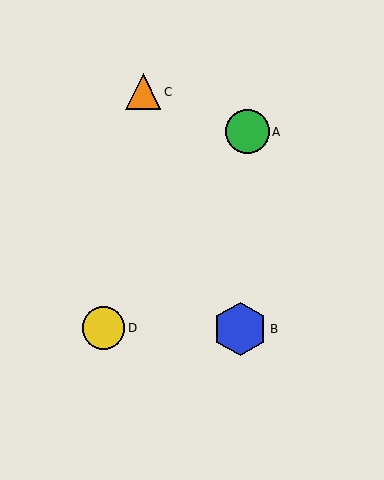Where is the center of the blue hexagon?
The center of the blue hexagon is at (240, 329).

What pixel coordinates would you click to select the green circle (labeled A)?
Click at (247, 132) to select the green circle A.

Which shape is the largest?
The blue hexagon (labeled B) is the largest.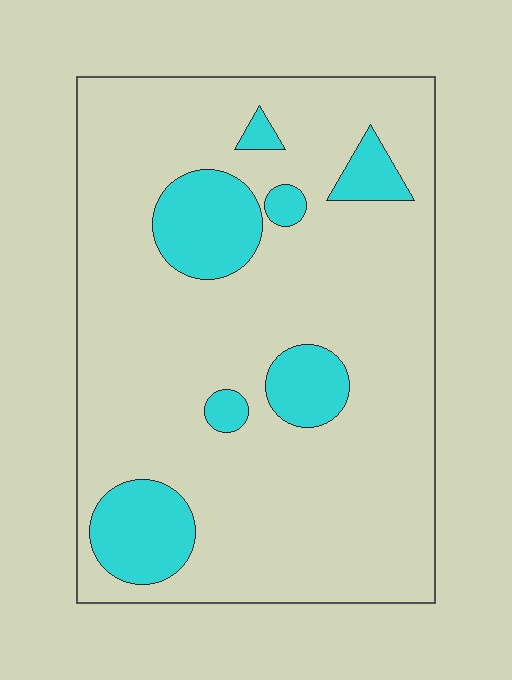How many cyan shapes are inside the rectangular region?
7.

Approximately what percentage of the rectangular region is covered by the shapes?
Approximately 15%.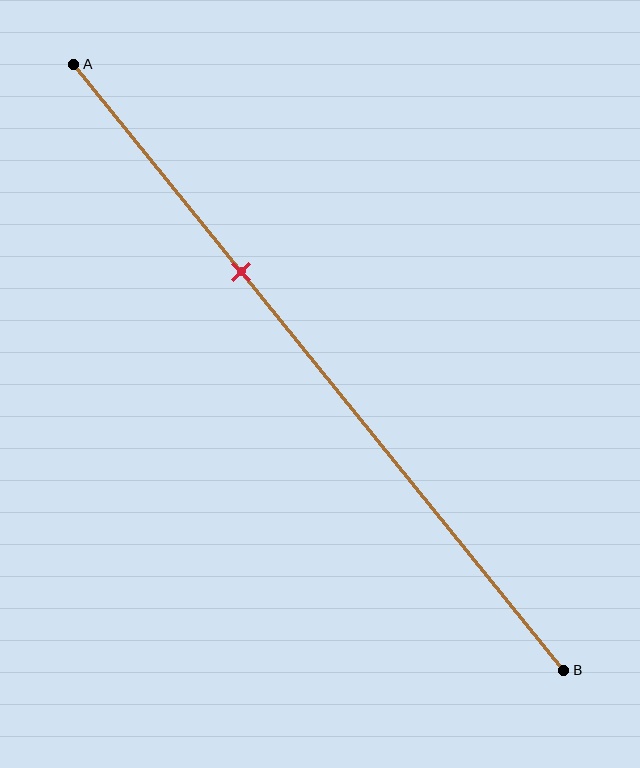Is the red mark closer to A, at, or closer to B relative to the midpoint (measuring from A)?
The red mark is closer to point A than the midpoint of segment AB.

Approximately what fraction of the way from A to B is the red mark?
The red mark is approximately 35% of the way from A to B.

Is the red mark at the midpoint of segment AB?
No, the mark is at about 35% from A, not at the 50% midpoint.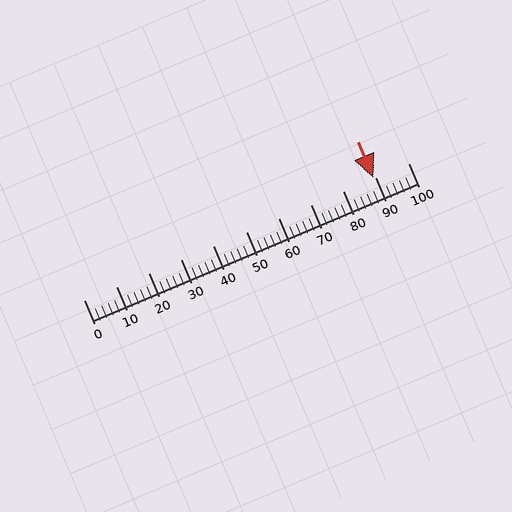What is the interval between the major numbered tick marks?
The major tick marks are spaced 10 units apart.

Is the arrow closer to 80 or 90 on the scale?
The arrow is closer to 90.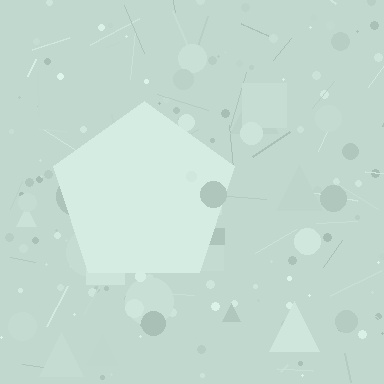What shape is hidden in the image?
A pentagon is hidden in the image.